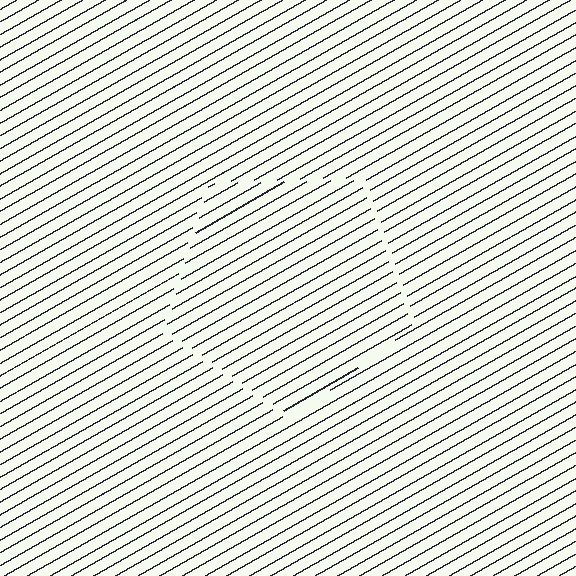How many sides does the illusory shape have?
5 sides — the line-ends trace a pentagon.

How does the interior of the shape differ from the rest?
The interior of the shape contains the same grating, shifted by half a period — the contour is defined by the phase discontinuity where line-ends from the inner and outer gratings abut.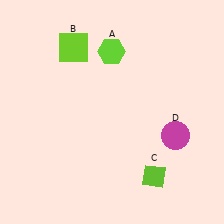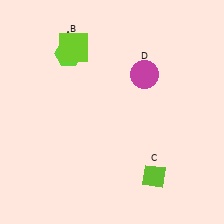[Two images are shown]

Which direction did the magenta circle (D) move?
The magenta circle (D) moved up.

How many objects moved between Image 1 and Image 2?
2 objects moved between the two images.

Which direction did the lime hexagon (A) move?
The lime hexagon (A) moved left.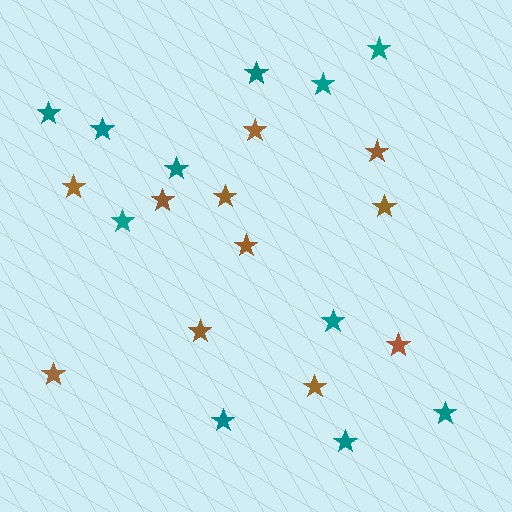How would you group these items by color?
There are 2 groups: one group of brown stars (11) and one group of teal stars (11).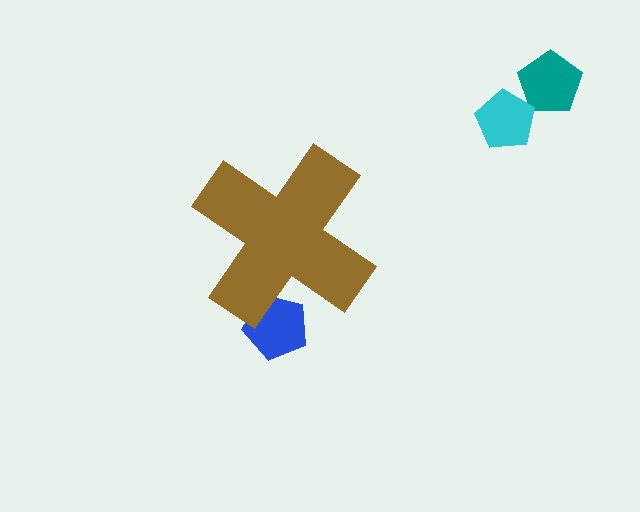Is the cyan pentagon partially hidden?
No, the cyan pentagon is fully visible.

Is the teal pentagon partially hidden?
No, the teal pentagon is fully visible.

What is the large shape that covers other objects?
A brown cross.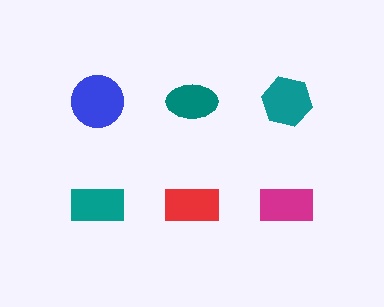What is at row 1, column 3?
A teal hexagon.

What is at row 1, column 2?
A teal ellipse.